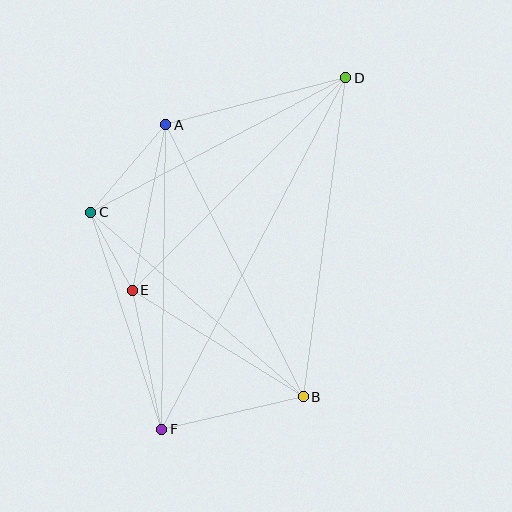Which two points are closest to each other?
Points C and E are closest to each other.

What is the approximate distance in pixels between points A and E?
The distance between A and E is approximately 169 pixels.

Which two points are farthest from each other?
Points D and F are farthest from each other.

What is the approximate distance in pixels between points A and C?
The distance between A and C is approximately 116 pixels.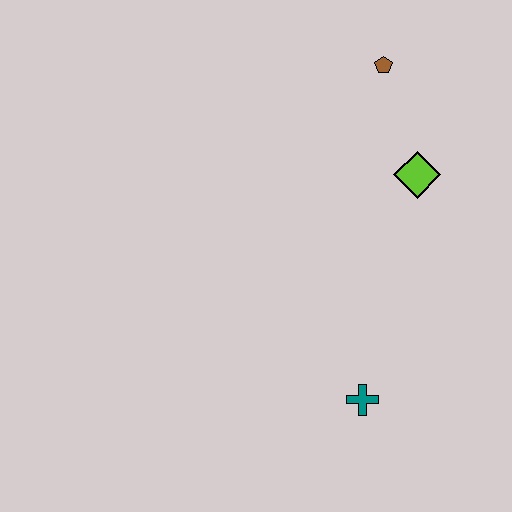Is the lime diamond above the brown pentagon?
No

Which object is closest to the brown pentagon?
The lime diamond is closest to the brown pentagon.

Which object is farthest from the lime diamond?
The teal cross is farthest from the lime diamond.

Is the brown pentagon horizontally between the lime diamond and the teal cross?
Yes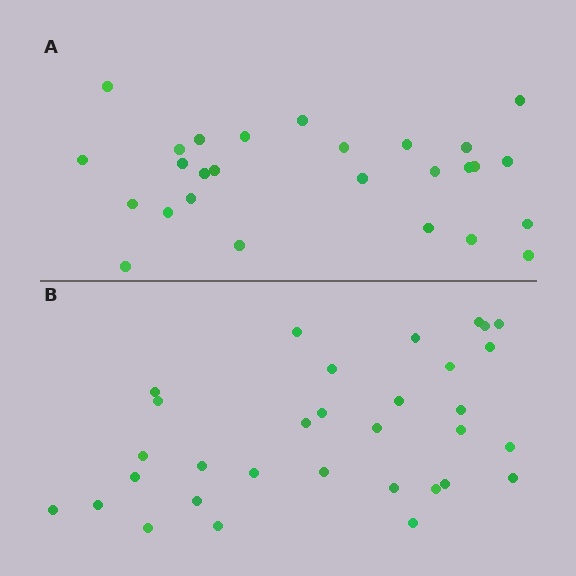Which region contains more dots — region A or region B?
Region B (the bottom region) has more dots.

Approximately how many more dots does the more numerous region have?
Region B has about 5 more dots than region A.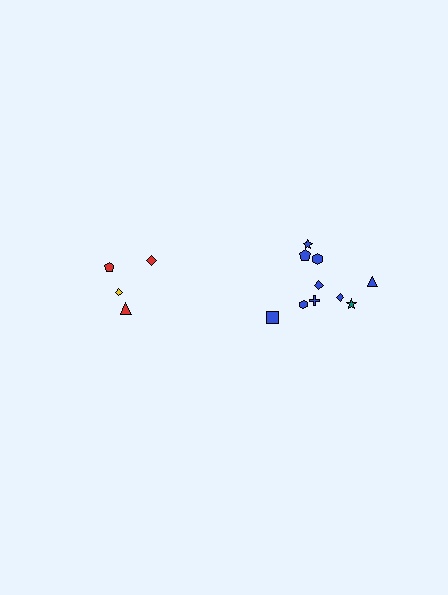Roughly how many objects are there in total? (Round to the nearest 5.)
Roughly 15 objects in total.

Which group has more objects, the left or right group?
The right group.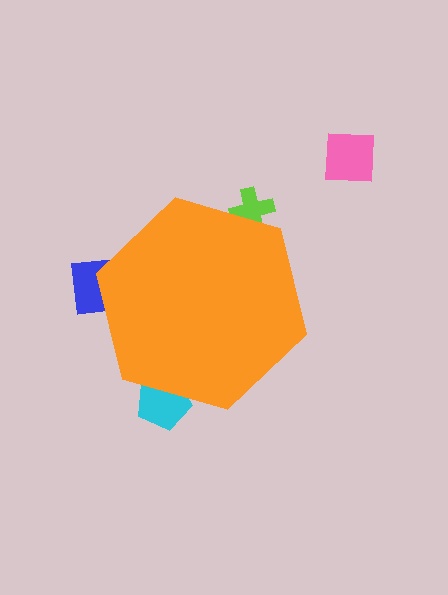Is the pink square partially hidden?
No, the pink square is fully visible.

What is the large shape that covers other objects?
An orange hexagon.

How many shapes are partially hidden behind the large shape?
3 shapes are partially hidden.